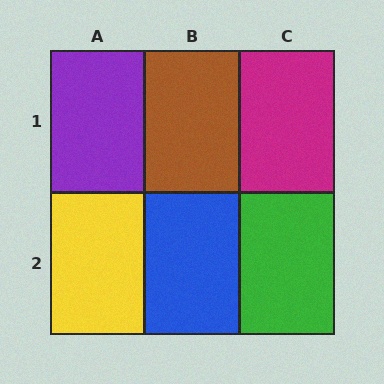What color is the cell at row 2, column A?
Yellow.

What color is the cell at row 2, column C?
Green.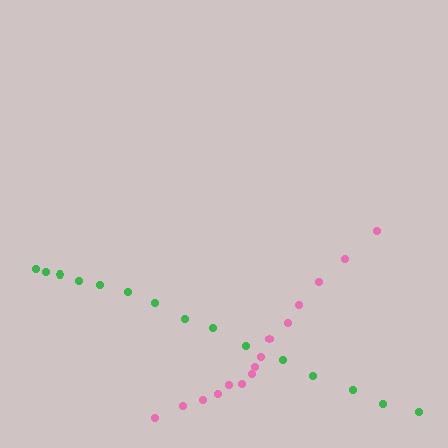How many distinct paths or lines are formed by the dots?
There are 2 distinct paths.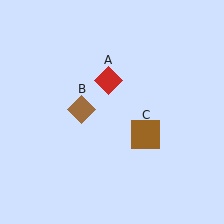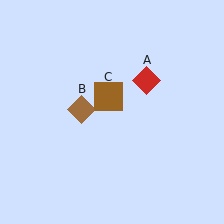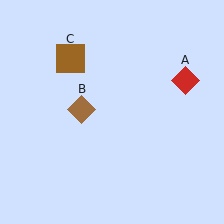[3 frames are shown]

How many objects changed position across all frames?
2 objects changed position: red diamond (object A), brown square (object C).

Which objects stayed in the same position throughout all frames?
Brown diamond (object B) remained stationary.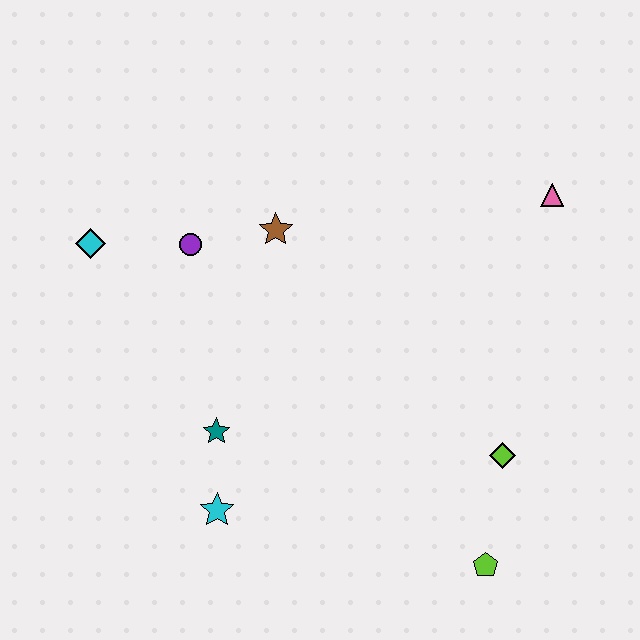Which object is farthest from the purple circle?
The lime pentagon is farthest from the purple circle.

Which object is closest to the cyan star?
The teal star is closest to the cyan star.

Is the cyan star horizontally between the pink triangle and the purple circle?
Yes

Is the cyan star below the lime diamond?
Yes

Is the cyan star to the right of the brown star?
No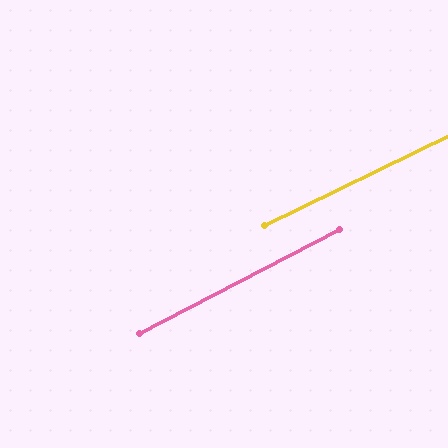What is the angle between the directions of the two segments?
Approximately 1 degree.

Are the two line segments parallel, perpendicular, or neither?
Parallel — their directions differ by only 1.4°.